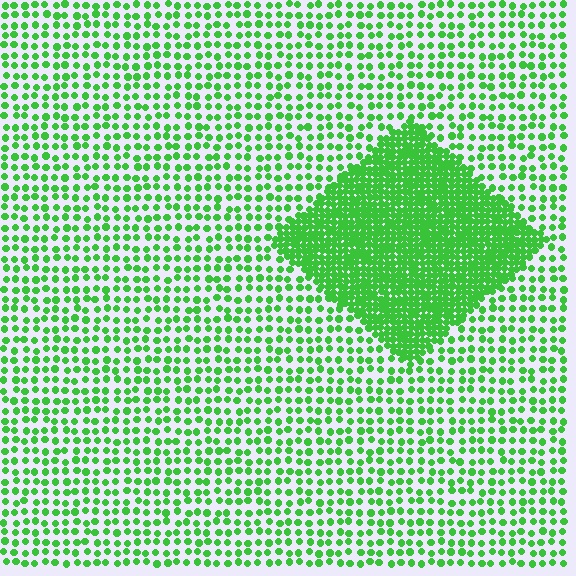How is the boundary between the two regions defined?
The boundary is defined by a change in element density (approximately 2.9x ratio). All elements are the same color, size, and shape.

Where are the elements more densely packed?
The elements are more densely packed inside the diamond boundary.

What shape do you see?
I see a diamond.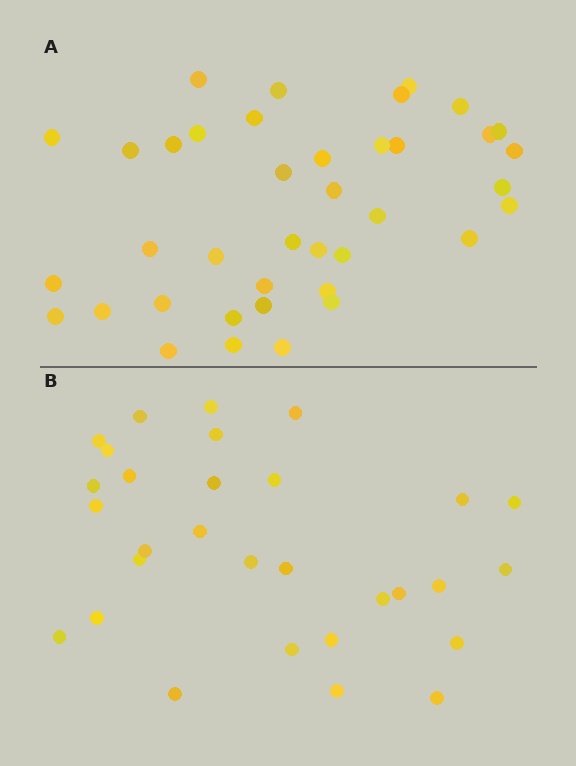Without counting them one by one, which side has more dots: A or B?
Region A (the top region) has more dots.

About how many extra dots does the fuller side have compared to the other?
Region A has roughly 8 or so more dots than region B.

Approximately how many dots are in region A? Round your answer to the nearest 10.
About 40 dots. (The exact count is 39, which rounds to 40.)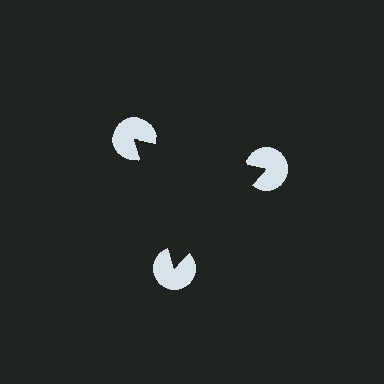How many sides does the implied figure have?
3 sides.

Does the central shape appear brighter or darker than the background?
It typically appears slightly darker than the background, even though no actual brightness change is drawn.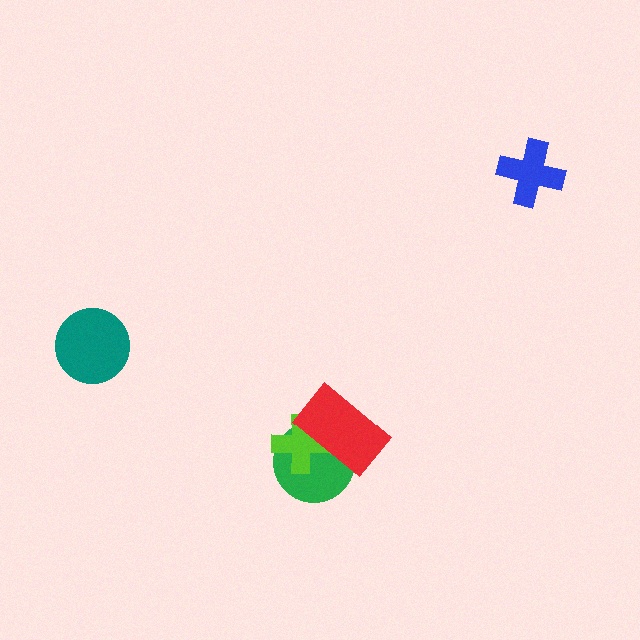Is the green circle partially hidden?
Yes, it is partially covered by another shape.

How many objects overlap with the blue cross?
0 objects overlap with the blue cross.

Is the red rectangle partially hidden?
No, no other shape covers it.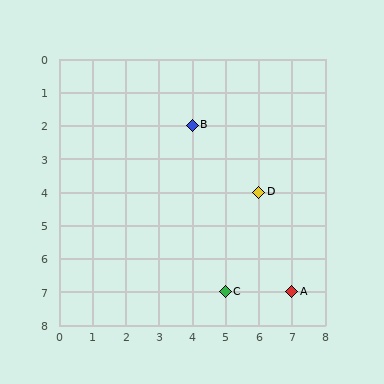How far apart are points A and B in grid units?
Points A and B are 3 columns and 5 rows apart (about 5.8 grid units diagonally).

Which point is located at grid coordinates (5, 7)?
Point C is at (5, 7).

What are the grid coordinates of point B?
Point B is at grid coordinates (4, 2).